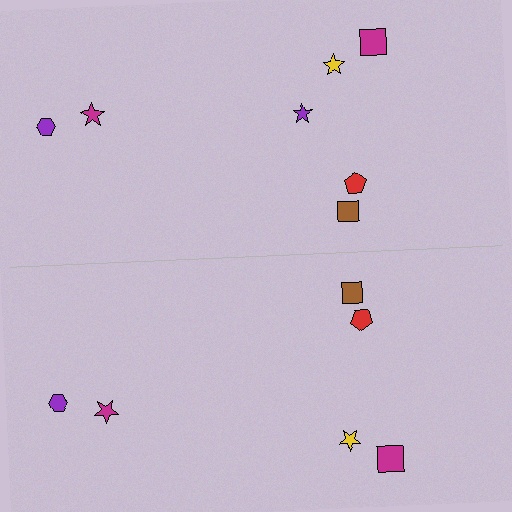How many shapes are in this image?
There are 13 shapes in this image.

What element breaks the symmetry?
A purple star is missing from the bottom side.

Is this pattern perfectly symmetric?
No, the pattern is not perfectly symmetric. A purple star is missing from the bottom side.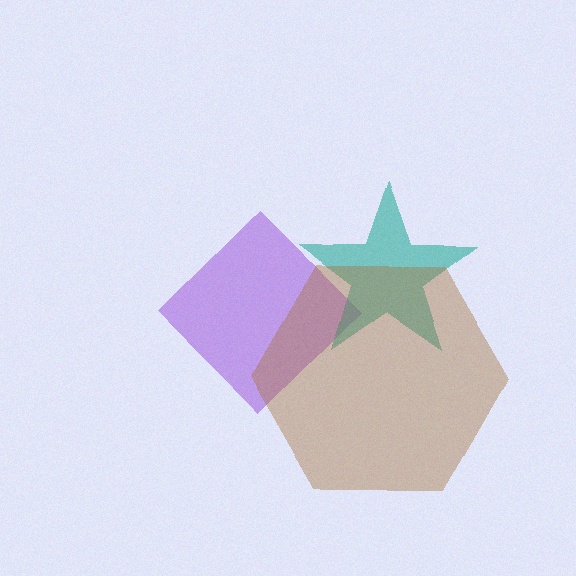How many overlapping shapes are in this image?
There are 3 overlapping shapes in the image.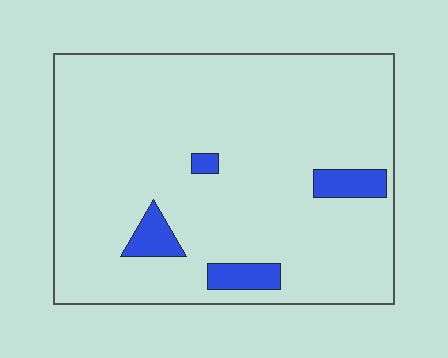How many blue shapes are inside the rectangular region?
4.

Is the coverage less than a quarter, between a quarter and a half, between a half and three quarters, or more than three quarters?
Less than a quarter.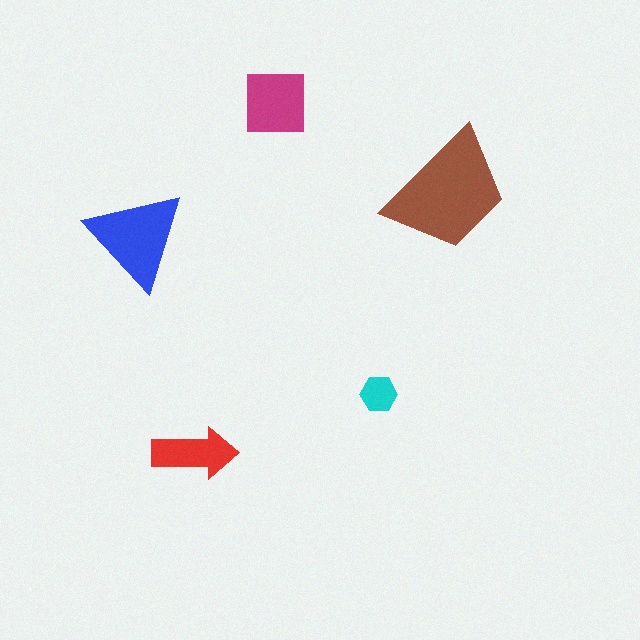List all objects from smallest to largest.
The cyan hexagon, the red arrow, the magenta square, the blue triangle, the brown trapezoid.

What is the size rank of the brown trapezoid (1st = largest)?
1st.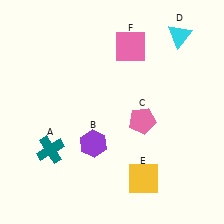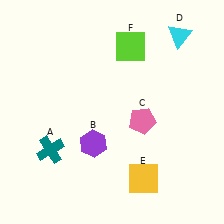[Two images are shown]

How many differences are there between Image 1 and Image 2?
There is 1 difference between the two images.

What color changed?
The square (F) changed from pink in Image 1 to lime in Image 2.